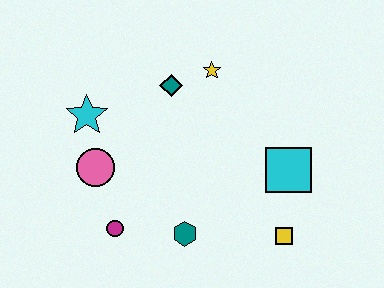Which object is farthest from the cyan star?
The yellow square is farthest from the cyan star.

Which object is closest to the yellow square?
The cyan square is closest to the yellow square.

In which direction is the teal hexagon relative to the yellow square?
The teal hexagon is to the left of the yellow square.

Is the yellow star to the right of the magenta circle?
Yes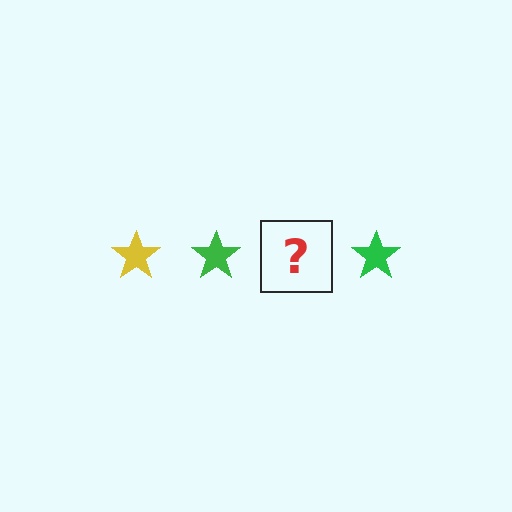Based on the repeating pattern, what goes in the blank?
The blank should be a yellow star.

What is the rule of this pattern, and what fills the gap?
The rule is that the pattern cycles through yellow, green stars. The gap should be filled with a yellow star.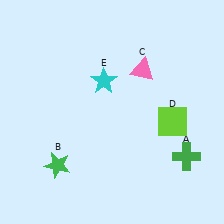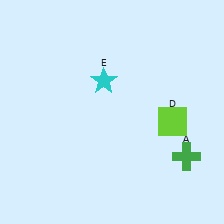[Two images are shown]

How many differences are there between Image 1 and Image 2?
There are 2 differences between the two images.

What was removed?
The green star (B), the pink triangle (C) were removed in Image 2.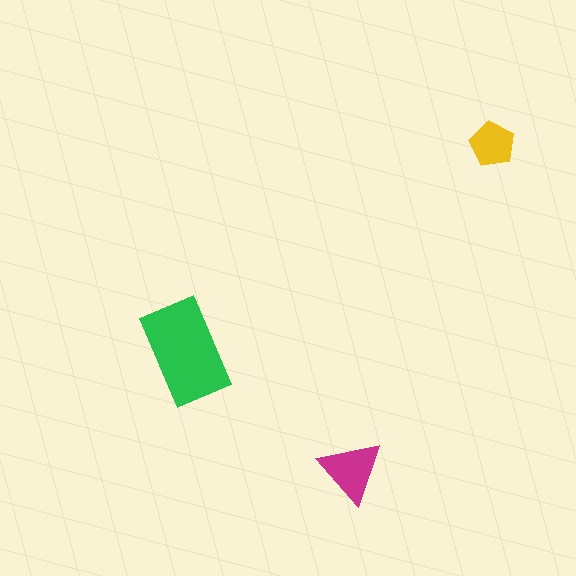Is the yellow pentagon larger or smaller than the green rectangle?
Smaller.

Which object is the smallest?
The yellow pentagon.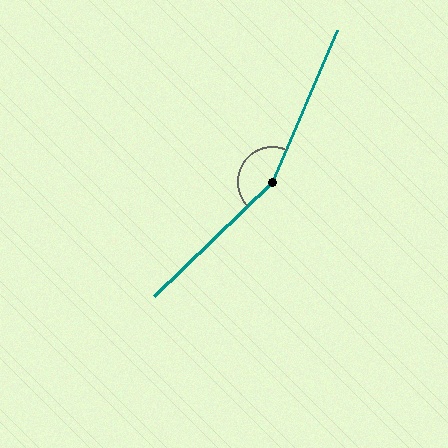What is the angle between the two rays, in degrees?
Approximately 157 degrees.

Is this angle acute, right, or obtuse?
It is obtuse.